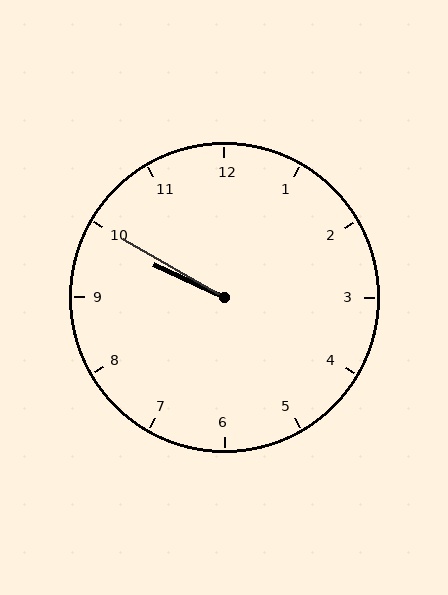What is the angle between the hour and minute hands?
Approximately 5 degrees.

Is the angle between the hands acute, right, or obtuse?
It is acute.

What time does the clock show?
9:50.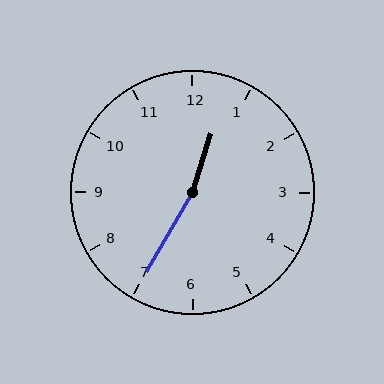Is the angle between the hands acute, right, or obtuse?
It is obtuse.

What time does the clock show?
12:35.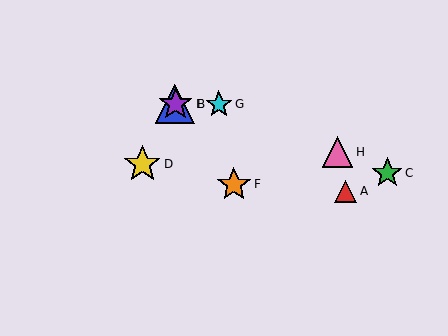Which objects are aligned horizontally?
Objects B, E, G are aligned horizontally.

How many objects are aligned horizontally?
3 objects (B, E, G) are aligned horizontally.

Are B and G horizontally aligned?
Yes, both are at y≈104.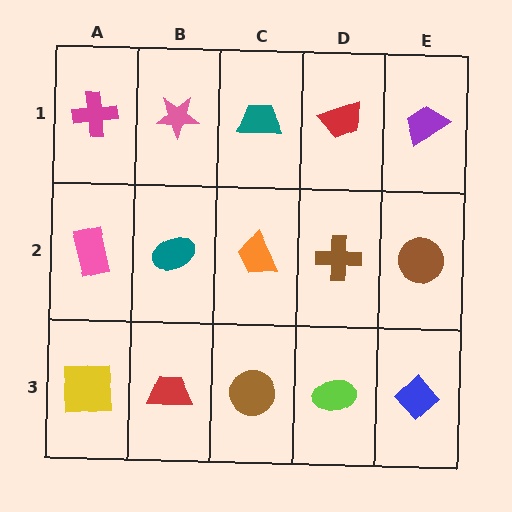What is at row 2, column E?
A brown circle.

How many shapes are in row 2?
5 shapes.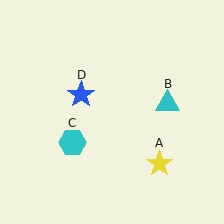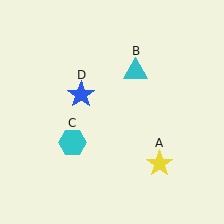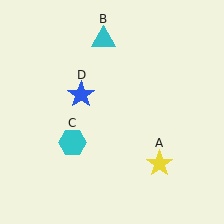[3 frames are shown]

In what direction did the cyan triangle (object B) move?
The cyan triangle (object B) moved up and to the left.